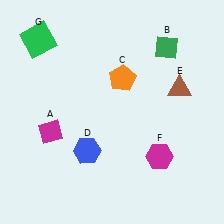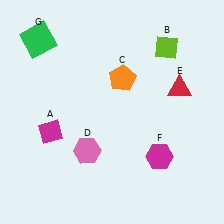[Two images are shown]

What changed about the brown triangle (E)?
In Image 1, E is brown. In Image 2, it changed to red.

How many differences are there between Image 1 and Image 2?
There are 3 differences between the two images.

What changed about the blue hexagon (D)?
In Image 1, D is blue. In Image 2, it changed to pink.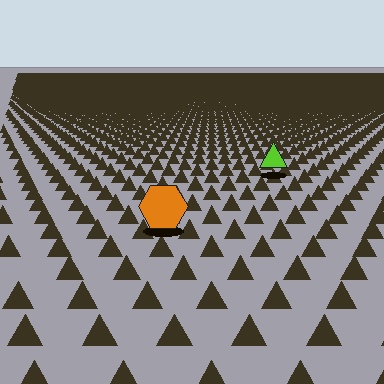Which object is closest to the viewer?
The orange hexagon is closest. The texture marks near it are larger and more spread out.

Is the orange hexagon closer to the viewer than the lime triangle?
Yes. The orange hexagon is closer — you can tell from the texture gradient: the ground texture is coarser near it.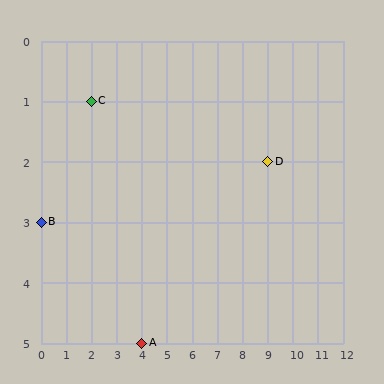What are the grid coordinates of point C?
Point C is at grid coordinates (2, 1).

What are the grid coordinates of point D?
Point D is at grid coordinates (9, 2).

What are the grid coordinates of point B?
Point B is at grid coordinates (0, 3).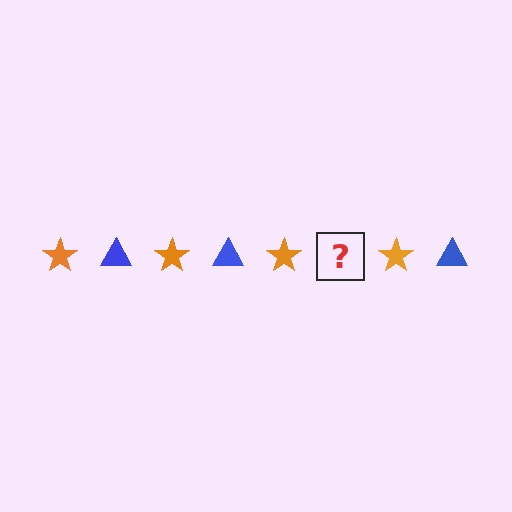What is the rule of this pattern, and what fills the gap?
The rule is that the pattern alternates between orange star and blue triangle. The gap should be filled with a blue triangle.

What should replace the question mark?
The question mark should be replaced with a blue triangle.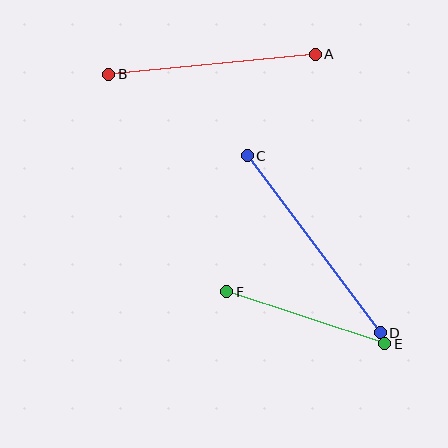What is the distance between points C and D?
The distance is approximately 221 pixels.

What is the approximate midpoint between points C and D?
The midpoint is at approximately (314, 244) pixels.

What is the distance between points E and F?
The distance is approximately 166 pixels.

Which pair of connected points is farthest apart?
Points C and D are farthest apart.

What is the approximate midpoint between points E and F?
The midpoint is at approximately (306, 318) pixels.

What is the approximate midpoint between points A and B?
The midpoint is at approximately (212, 64) pixels.